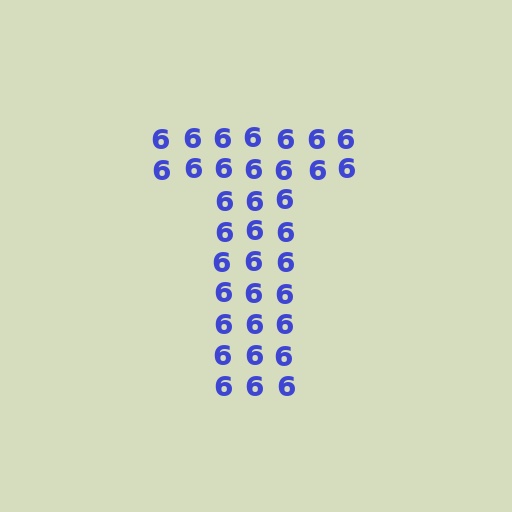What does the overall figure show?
The overall figure shows the letter T.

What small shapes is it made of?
It is made of small digit 6's.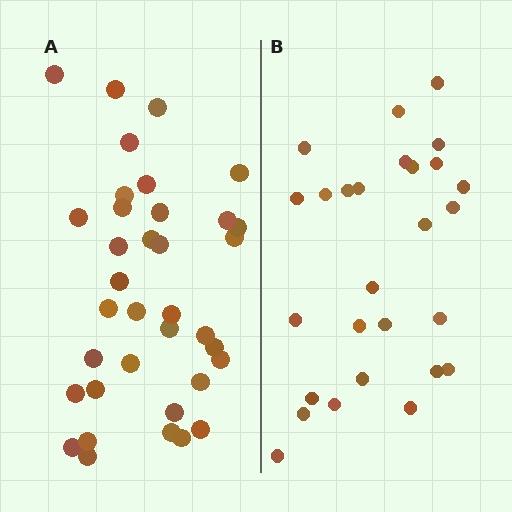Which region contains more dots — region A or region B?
Region A (the left region) has more dots.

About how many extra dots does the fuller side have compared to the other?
Region A has roughly 8 or so more dots than region B.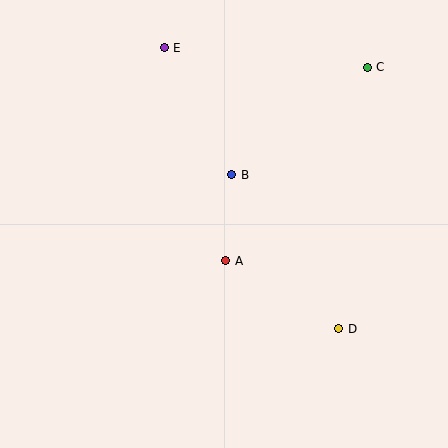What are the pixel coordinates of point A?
Point A is at (226, 261).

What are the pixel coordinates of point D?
Point D is at (339, 329).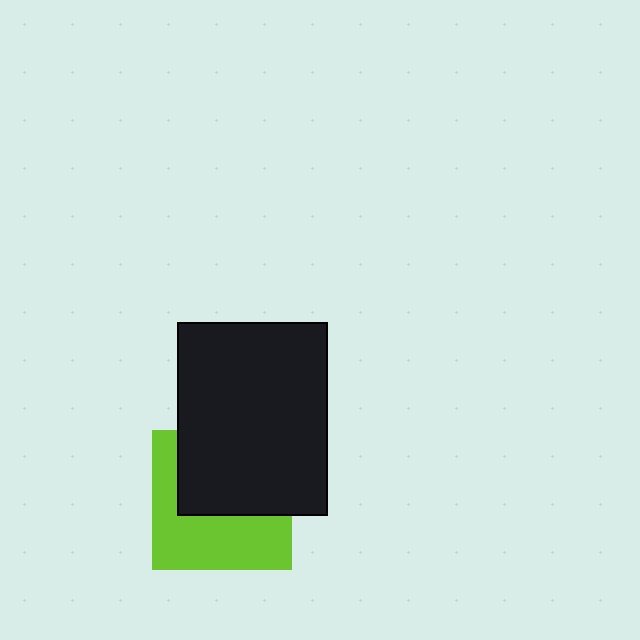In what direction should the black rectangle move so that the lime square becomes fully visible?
The black rectangle should move up. That is the shortest direction to clear the overlap and leave the lime square fully visible.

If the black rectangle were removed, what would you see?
You would see the complete lime square.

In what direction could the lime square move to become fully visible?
The lime square could move down. That would shift it out from behind the black rectangle entirely.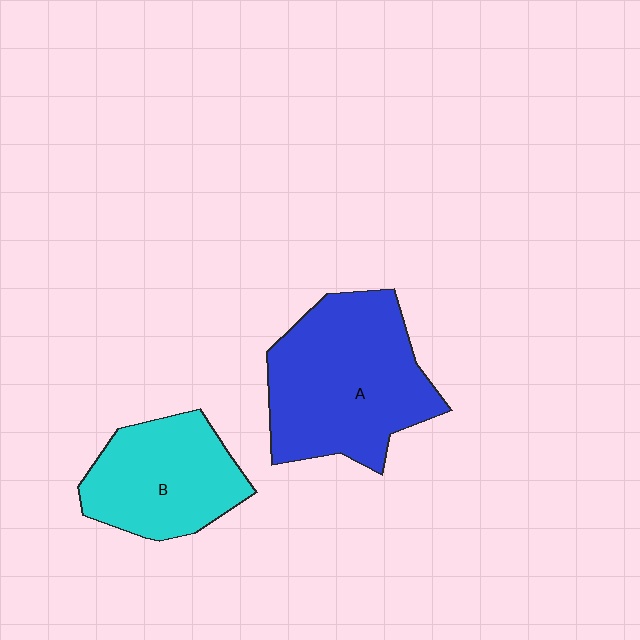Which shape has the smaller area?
Shape B (cyan).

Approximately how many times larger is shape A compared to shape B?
Approximately 1.5 times.